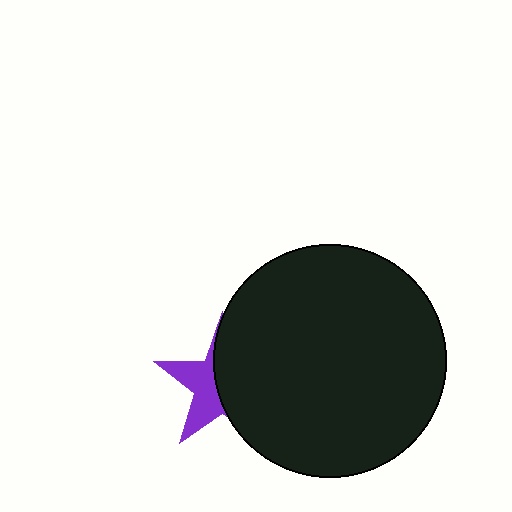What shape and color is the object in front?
The object in front is a black circle.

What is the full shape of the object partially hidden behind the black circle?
The partially hidden object is a purple star.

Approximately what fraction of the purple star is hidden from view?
Roughly 59% of the purple star is hidden behind the black circle.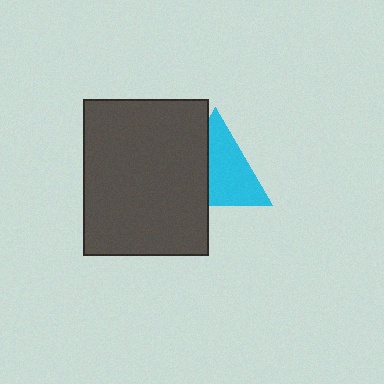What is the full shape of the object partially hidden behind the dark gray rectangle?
The partially hidden object is a cyan triangle.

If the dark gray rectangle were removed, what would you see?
You would see the complete cyan triangle.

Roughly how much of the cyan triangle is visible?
About half of it is visible (roughly 60%).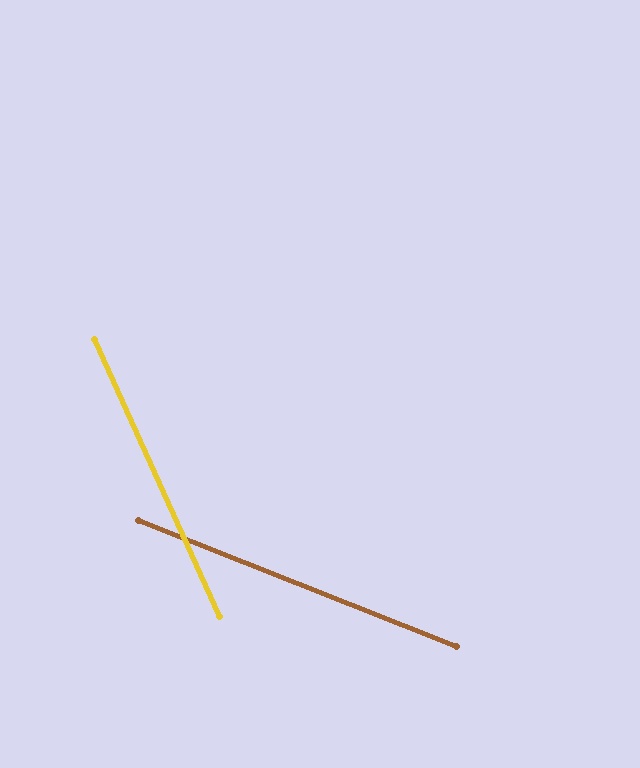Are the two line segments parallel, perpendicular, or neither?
Neither parallel nor perpendicular — they differ by about 44°.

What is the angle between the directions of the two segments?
Approximately 44 degrees.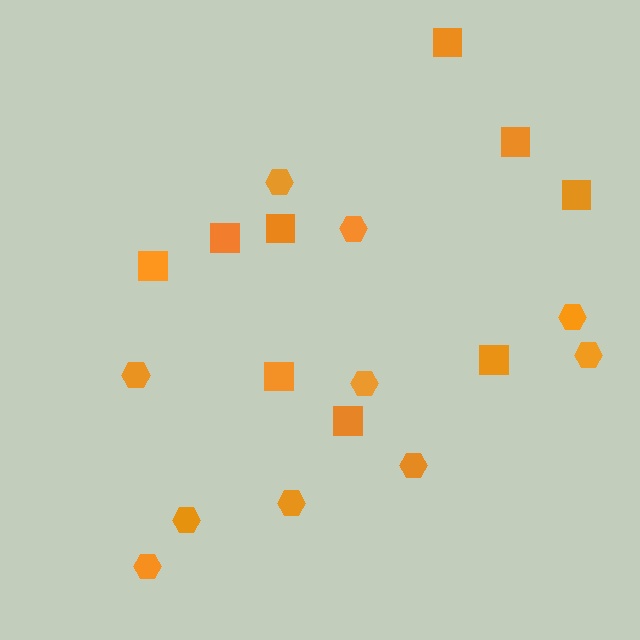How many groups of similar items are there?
There are 2 groups: one group of squares (9) and one group of hexagons (10).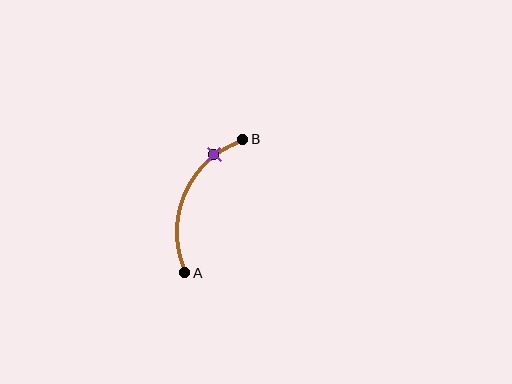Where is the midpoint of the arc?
The arc midpoint is the point on the curve farthest from the straight line joining A and B. It sits to the left of that line.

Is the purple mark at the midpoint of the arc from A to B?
No. The purple mark lies on the arc but is closer to endpoint B. The arc midpoint would be at the point on the curve equidistant along the arc from both A and B.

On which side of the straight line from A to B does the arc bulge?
The arc bulges to the left of the straight line connecting A and B.